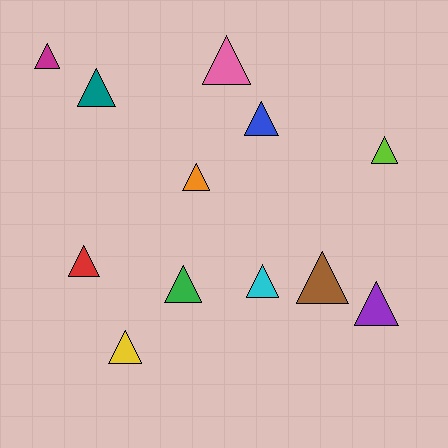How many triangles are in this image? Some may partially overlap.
There are 12 triangles.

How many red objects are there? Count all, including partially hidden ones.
There is 1 red object.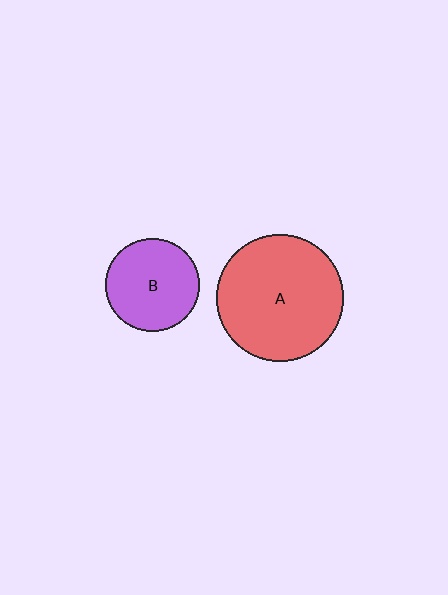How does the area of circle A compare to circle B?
Approximately 1.9 times.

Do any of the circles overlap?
No, none of the circles overlap.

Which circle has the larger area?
Circle A (red).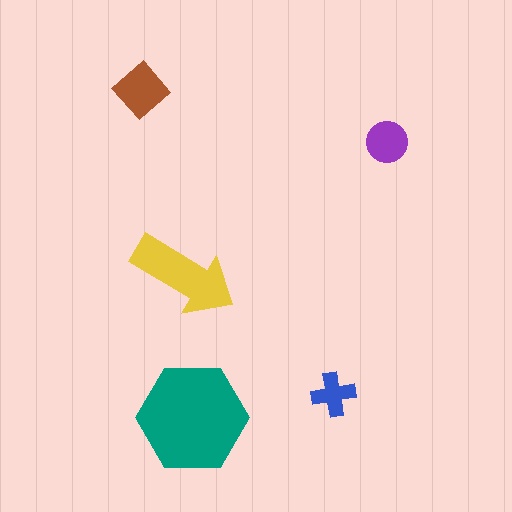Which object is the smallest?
The blue cross.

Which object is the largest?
The teal hexagon.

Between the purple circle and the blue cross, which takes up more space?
The purple circle.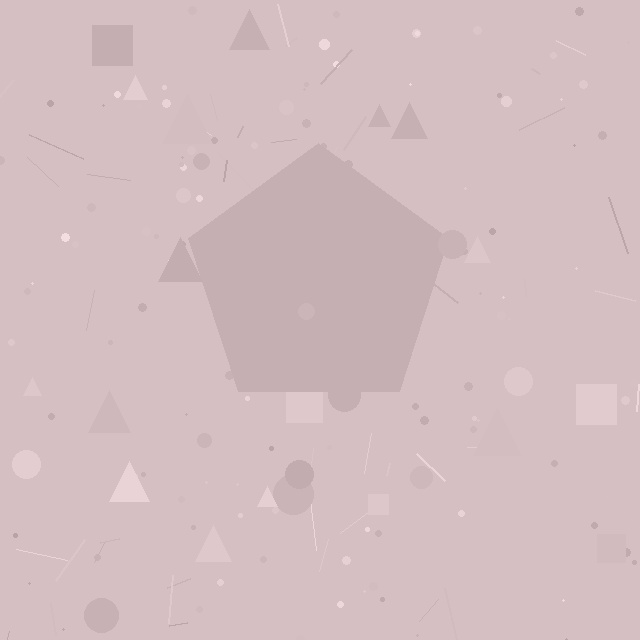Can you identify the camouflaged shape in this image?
The camouflaged shape is a pentagon.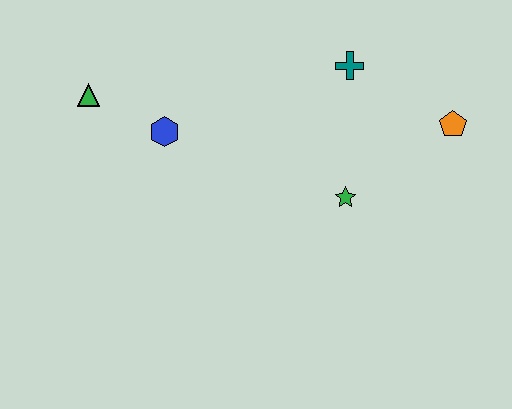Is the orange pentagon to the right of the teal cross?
Yes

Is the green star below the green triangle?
Yes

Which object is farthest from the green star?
The green triangle is farthest from the green star.